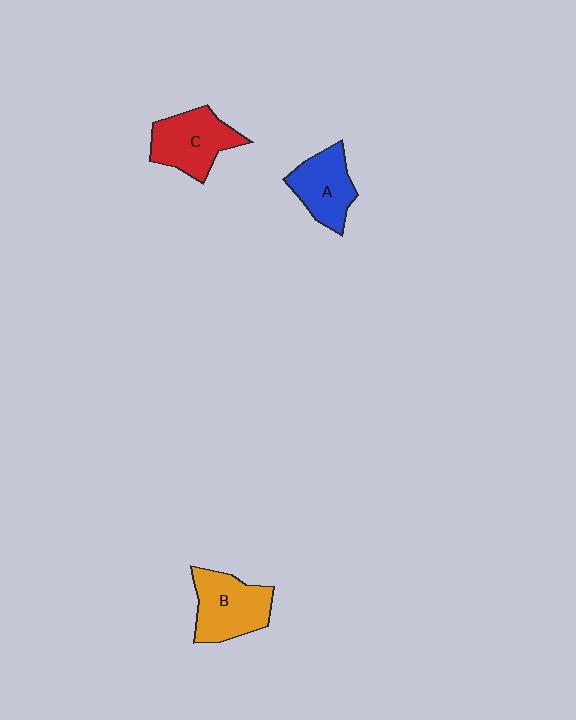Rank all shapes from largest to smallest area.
From largest to smallest: B (orange), C (red), A (blue).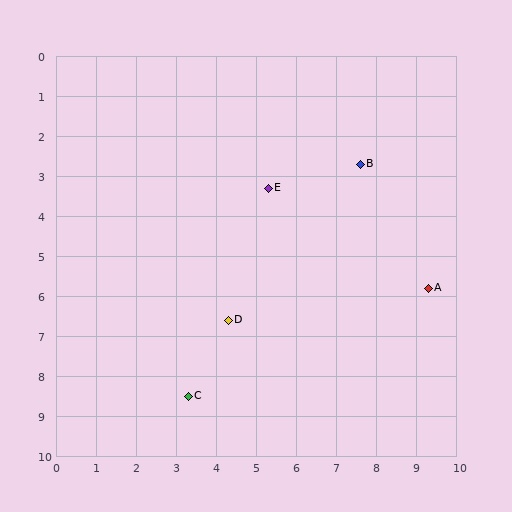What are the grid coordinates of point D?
Point D is at approximately (4.3, 6.6).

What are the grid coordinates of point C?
Point C is at approximately (3.3, 8.5).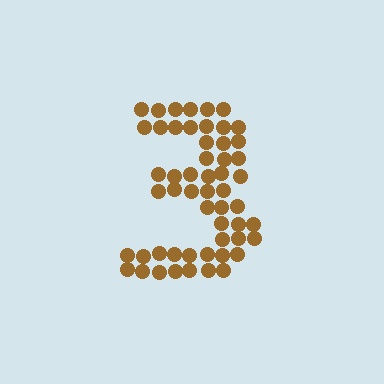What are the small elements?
The small elements are circles.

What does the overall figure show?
The overall figure shows the digit 3.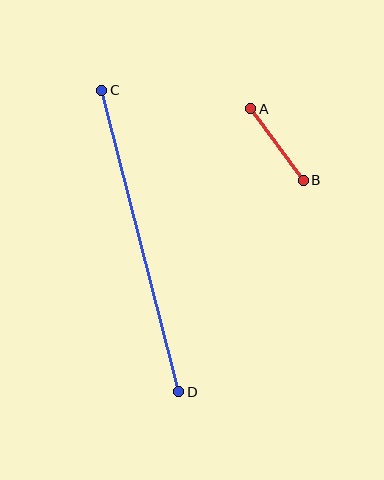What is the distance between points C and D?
The distance is approximately 311 pixels.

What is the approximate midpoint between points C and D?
The midpoint is at approximately (140, 241) pixels.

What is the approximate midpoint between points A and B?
The midpoint is at approximately (277, 144) pixels.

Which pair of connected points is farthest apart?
Points C and D are farthest apart.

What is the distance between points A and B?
The distance is approximately 89 pixels.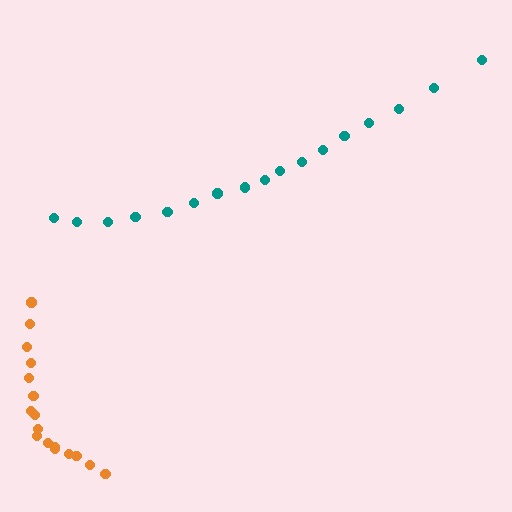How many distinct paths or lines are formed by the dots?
There are 2 distinct paths.